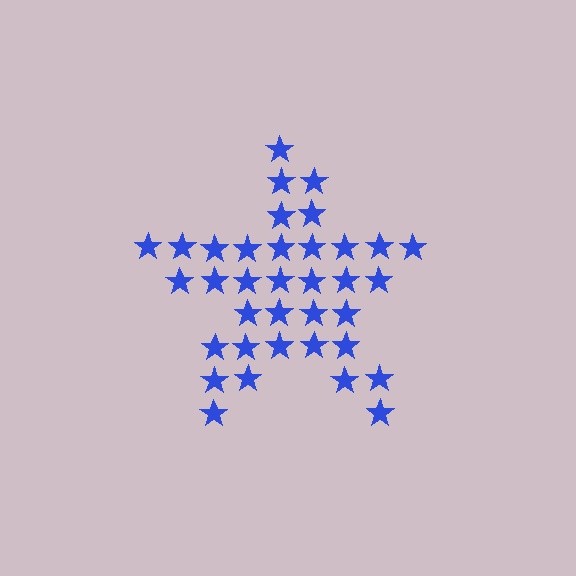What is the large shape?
The large shape is a star.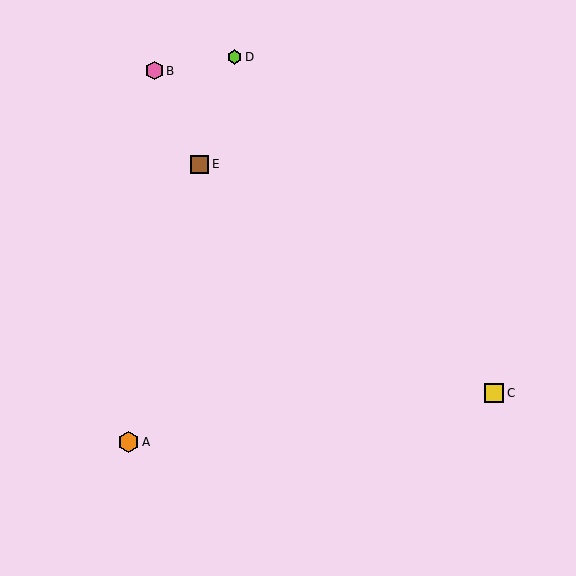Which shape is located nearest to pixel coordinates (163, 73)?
The pink hexagon (labeled B) at (154, 71) is nearest to that location.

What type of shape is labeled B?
Shape B is a pink hexagon.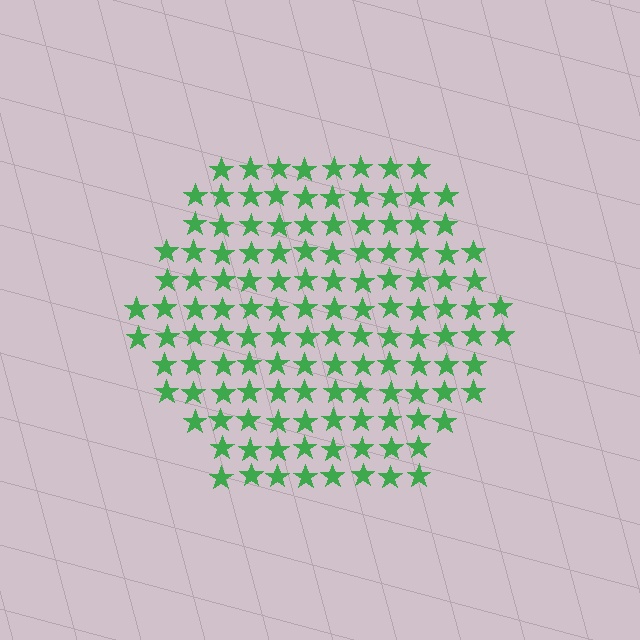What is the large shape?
The large shape is a hexagon.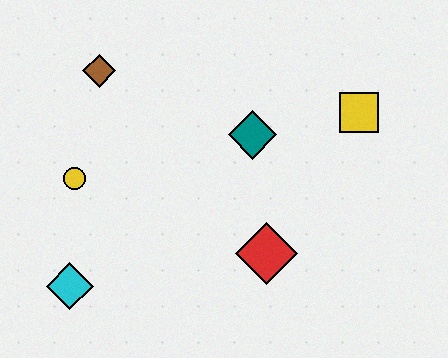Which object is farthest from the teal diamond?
The cyan diamond is farthest from the teal diamond.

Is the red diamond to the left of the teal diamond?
No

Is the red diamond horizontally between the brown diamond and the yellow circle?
No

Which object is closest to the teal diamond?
The yellow square is closest to the teal diamond.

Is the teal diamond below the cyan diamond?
No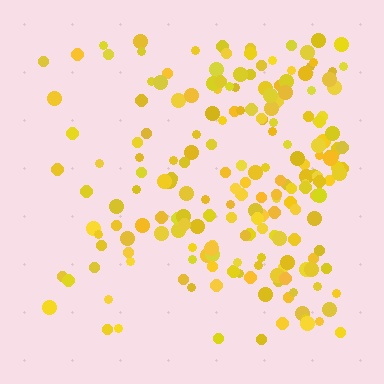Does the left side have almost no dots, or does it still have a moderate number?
Still a moderate number, just noticeably fewer than the right.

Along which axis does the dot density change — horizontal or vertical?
Horizontal.